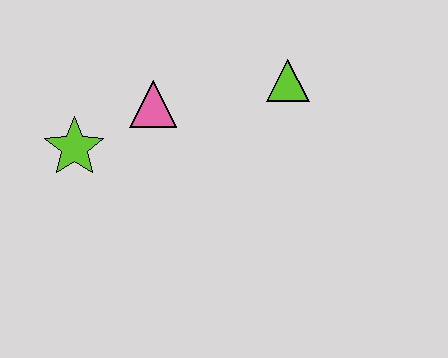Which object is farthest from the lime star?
The lime triangle is farthest from the lime star.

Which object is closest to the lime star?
The pink triangle is closest to the lime star.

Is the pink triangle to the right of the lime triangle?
No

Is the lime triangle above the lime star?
Yes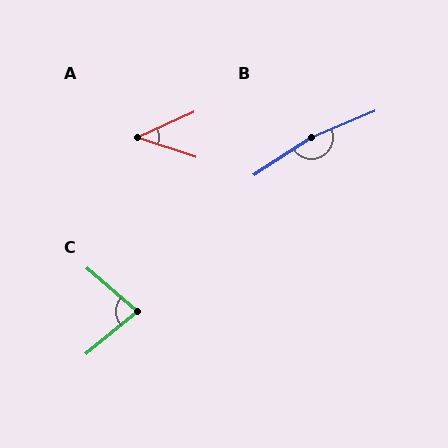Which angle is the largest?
B, at approximately 169 degrees.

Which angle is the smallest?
A, at approximately 43 degrees.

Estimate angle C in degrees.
Approximately 79 degrees.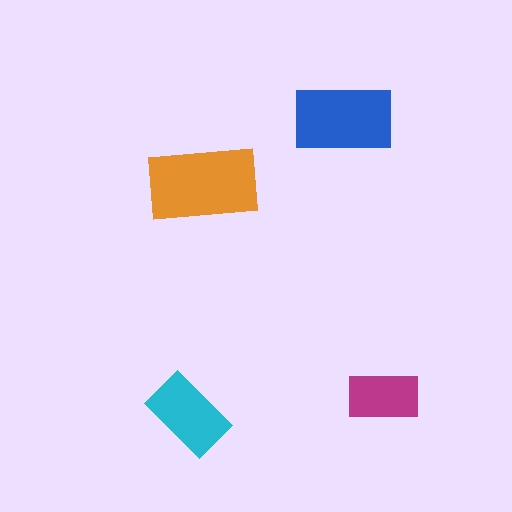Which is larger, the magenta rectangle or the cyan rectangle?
The cyan one.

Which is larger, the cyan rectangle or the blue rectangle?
The blue one.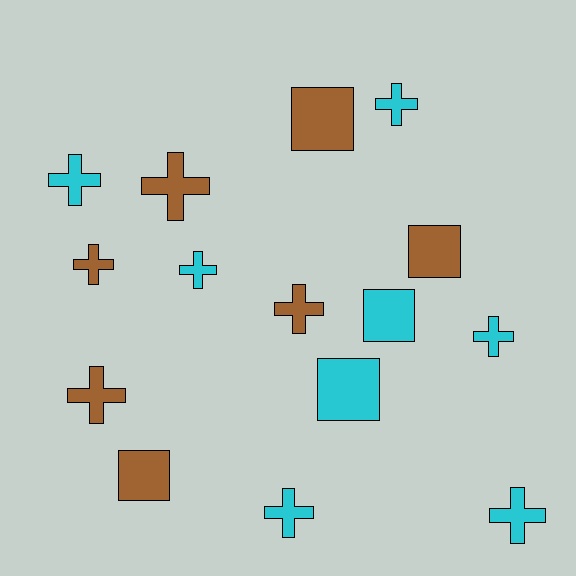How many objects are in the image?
There are 15 objects.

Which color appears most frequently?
Cyan, with 8 objects.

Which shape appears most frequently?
Cross, with 10 objects.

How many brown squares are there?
There are 3 brown squares.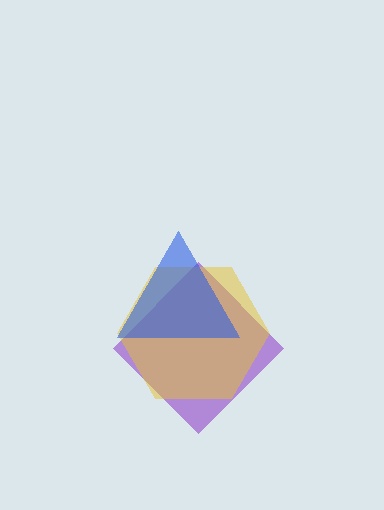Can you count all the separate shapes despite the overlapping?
Yes, there are 3 separate shapes.